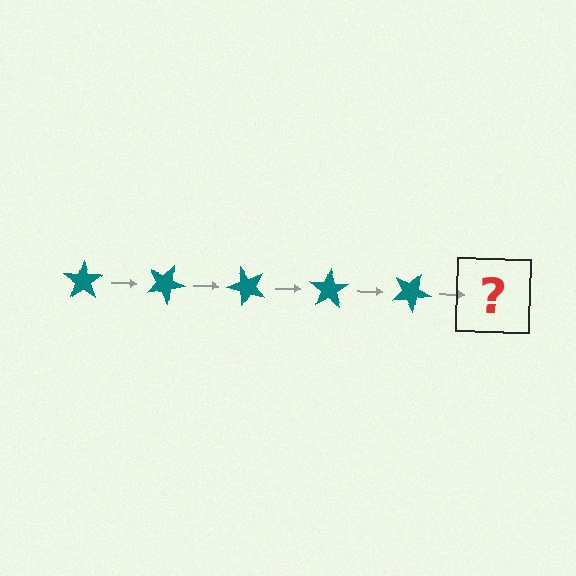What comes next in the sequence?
The next element should be a teal star rotated 125 degrees.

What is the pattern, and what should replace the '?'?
The pattern is that the star rotates 25 degrees each step. The '?' should be a teal star rotated 125 degrees.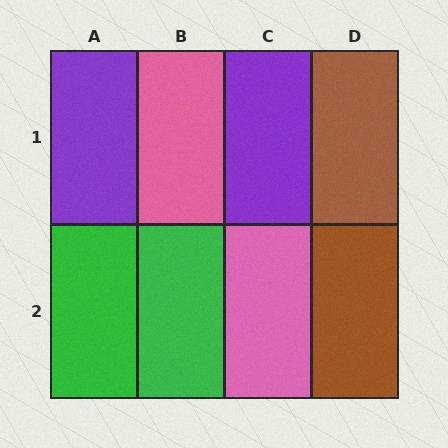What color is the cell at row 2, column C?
Pink.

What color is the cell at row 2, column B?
Green.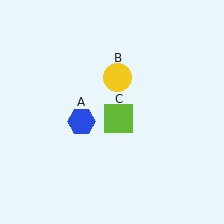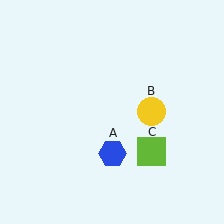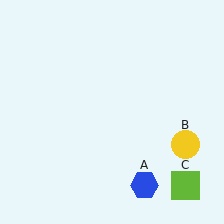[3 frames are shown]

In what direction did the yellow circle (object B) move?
The yellow circle (object B) moved down and to the right.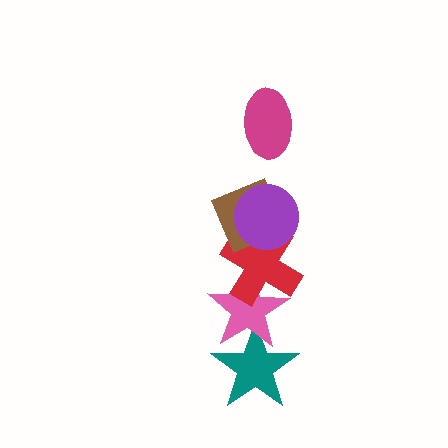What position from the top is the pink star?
The pink star is 5th from the top.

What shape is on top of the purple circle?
The magenta ellipse is on top of the purple circle.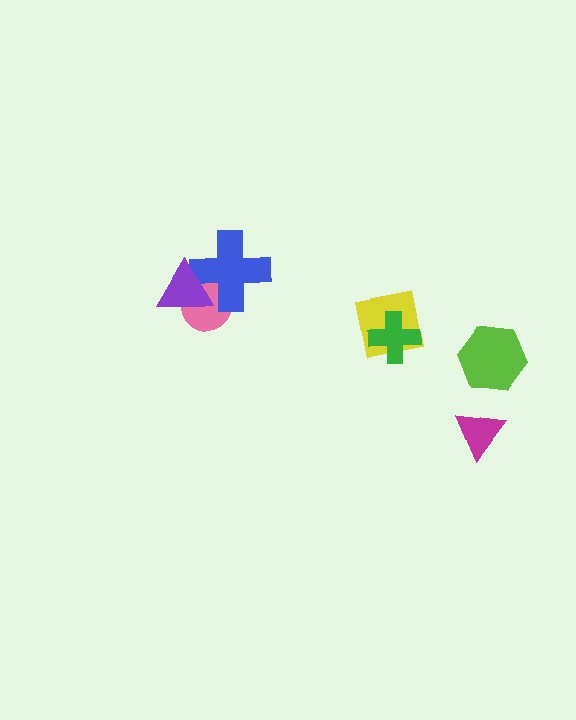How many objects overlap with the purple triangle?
2 objects overlap with the purple triangle.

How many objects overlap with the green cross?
1 object overlaps with the green cross.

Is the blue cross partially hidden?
Yes, it is partially covered by another shape.